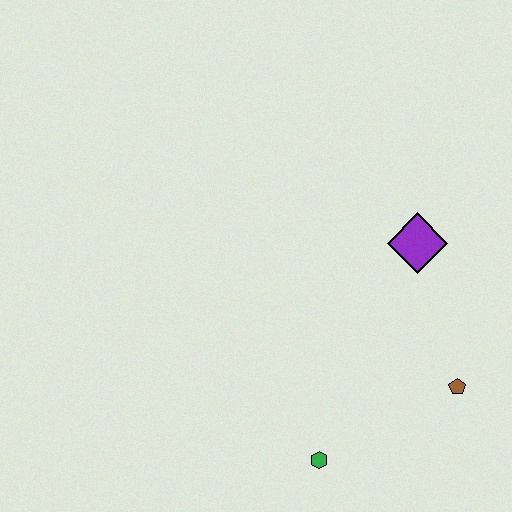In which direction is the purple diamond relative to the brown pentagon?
The purple diamond is above the brown pentagon.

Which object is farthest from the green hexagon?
The purple diamond is farthest from the green hexagon.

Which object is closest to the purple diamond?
The brown pentagon is closest to the purple diamond.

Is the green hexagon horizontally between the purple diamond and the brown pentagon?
No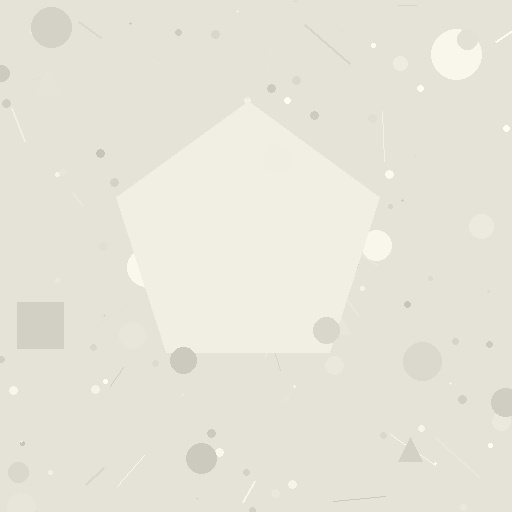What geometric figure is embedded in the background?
A pentagon is embedded in the background.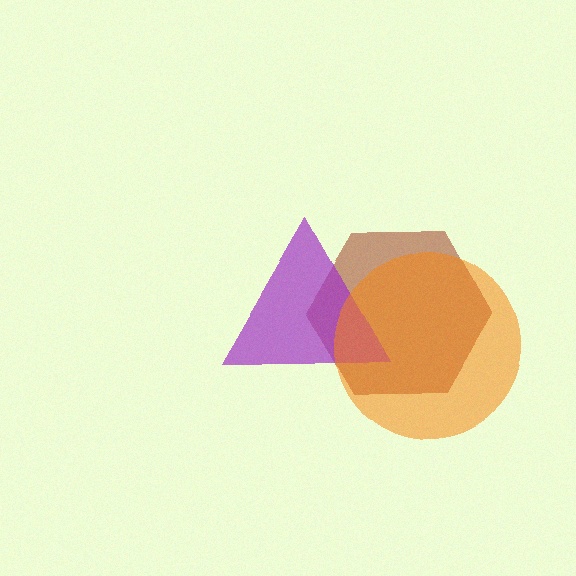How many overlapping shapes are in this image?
There are 3 overlapping shapes in the image.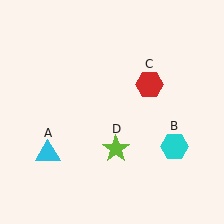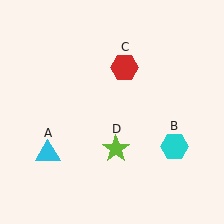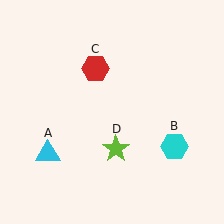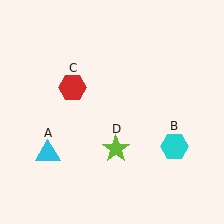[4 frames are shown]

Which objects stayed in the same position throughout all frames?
Cyan triangle (object A) and cyan hexagon (object B) and lime star (object D) remained stationary.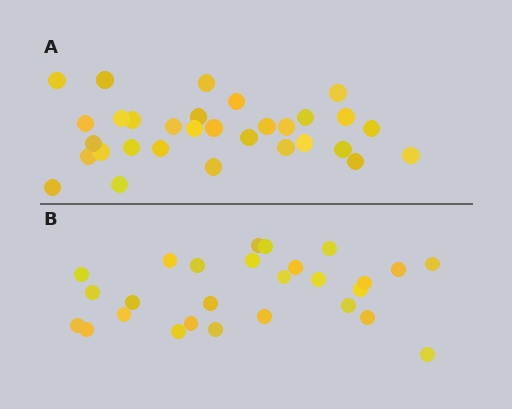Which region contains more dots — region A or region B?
Region A (the top region) has more dots.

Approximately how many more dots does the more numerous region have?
Region A has about 4 more dots than region B.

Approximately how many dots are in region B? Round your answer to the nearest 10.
About 30 dots. (The exact count is 27, which rounds to 30.)